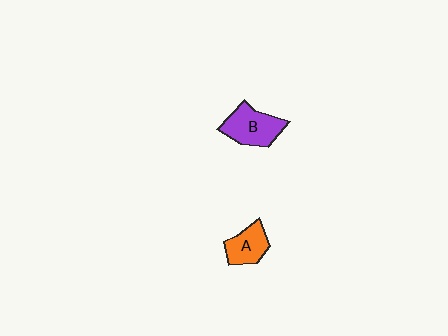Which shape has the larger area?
Shape B (purple).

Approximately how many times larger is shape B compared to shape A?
Approximately 1.4 times.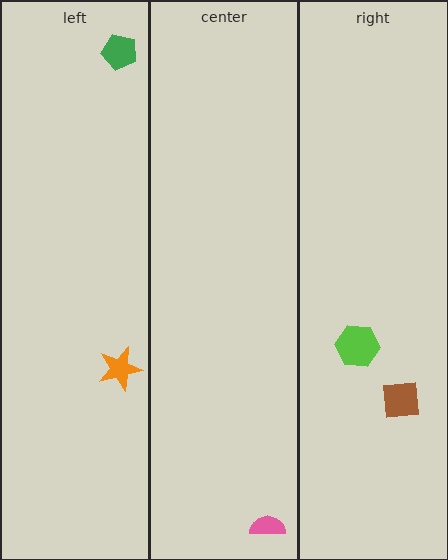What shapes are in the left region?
The orange star, the green pentagon.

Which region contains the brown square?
The right region.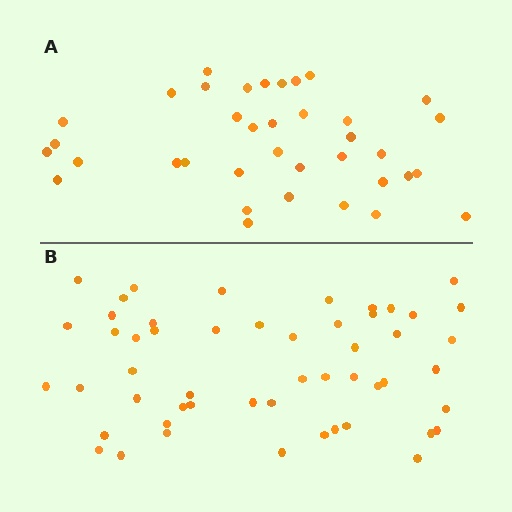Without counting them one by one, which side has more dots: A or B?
Region B (the bottom region) has more dots.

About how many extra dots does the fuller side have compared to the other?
Region B has approximately 15 more dots than region A.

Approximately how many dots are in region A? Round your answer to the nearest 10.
About 40 dots. (The exact count is 37, which rounds to 40.)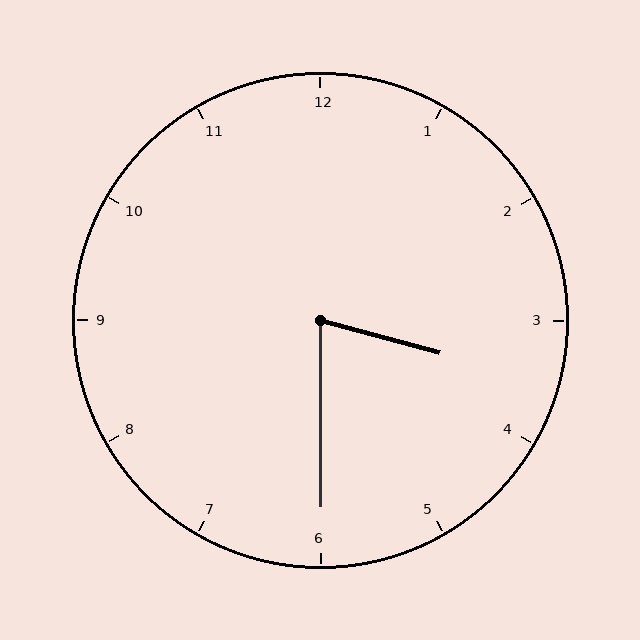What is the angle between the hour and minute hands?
Approximately 75 degrees.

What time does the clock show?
3:30.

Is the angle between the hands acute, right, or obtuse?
It is acute.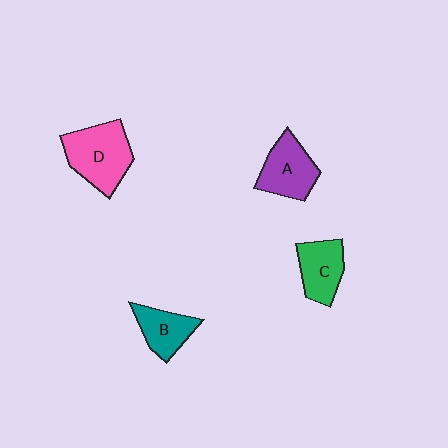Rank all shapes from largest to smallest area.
From largest to smallest: D (pink), A (purple), C (green), B (teal).